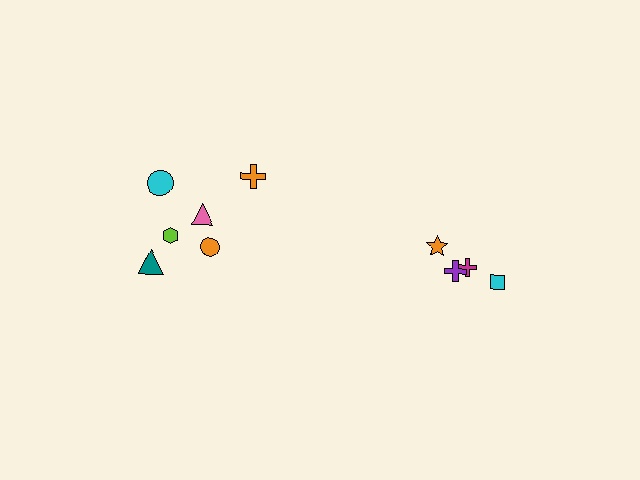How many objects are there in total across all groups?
There are 10 objects.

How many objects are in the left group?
There are 6 objects.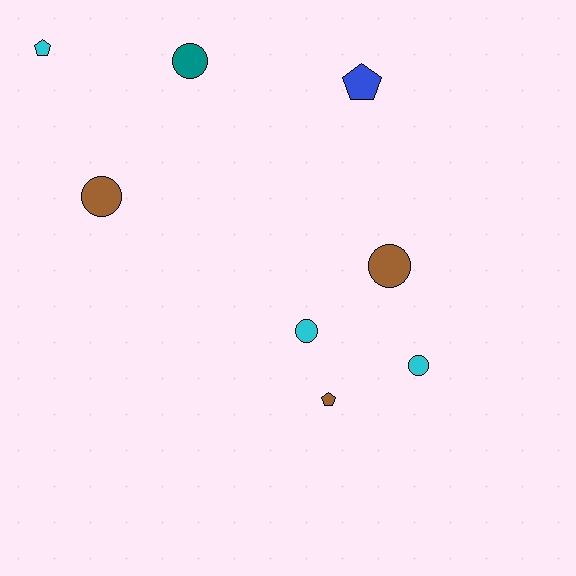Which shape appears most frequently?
Circle, with 5 objects.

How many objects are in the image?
There are 8 objects.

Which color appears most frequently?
Brown, with 3 objects.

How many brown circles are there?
There are 2 brown circles.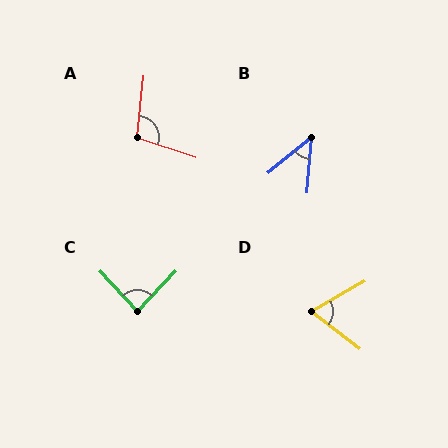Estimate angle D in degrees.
Approximately 67 degrees.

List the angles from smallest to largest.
B (46°), D (67°), C (86°), A (102°).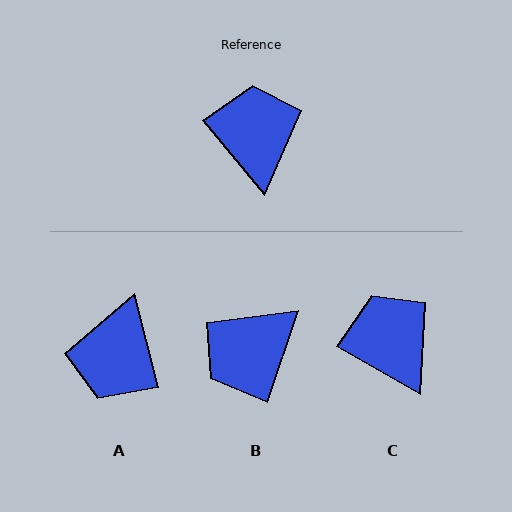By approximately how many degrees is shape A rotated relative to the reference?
Approximately 154 degrees counter-clockwise.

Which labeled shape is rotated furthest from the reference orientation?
A, about 154 degrees away.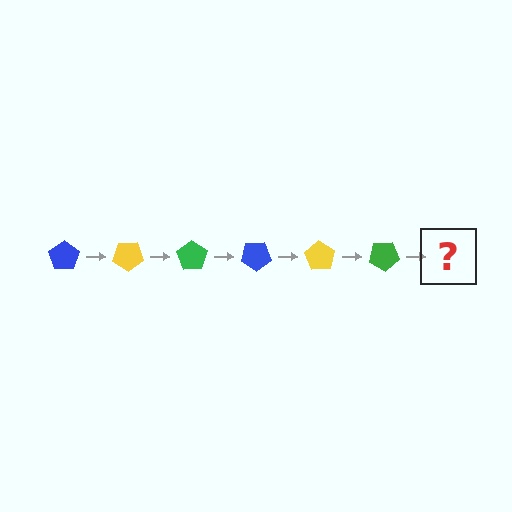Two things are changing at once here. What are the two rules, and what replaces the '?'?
The two rules are that it rotates 35 degrees each step and the color cycles through blue, yellow, and green. The '?' should be a blue pentagon, rotated 210 degrees from the start.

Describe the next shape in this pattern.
It should be a blue pentagon, rotated 210 degrees from the start.